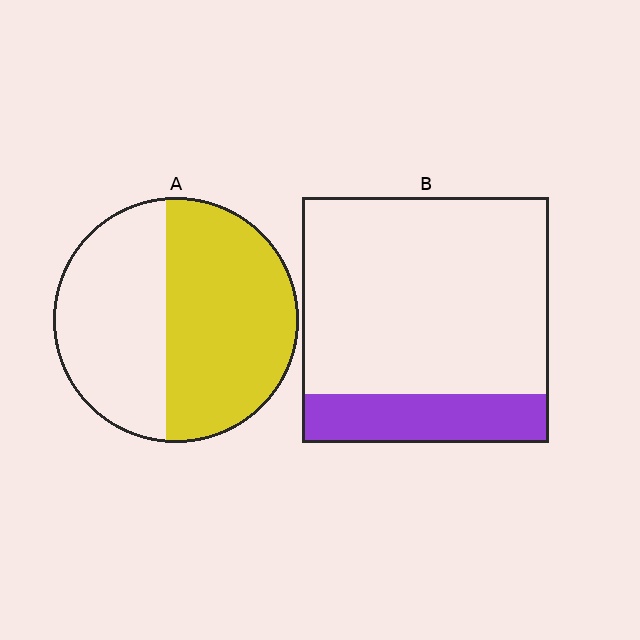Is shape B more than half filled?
No.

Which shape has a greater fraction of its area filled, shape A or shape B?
Shape A.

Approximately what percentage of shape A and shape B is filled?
A is approximately 55% and B is approximately 20%.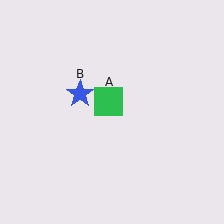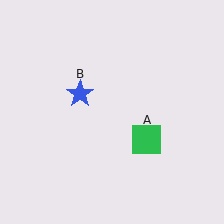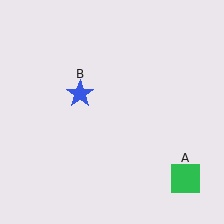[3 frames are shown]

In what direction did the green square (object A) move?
The green square (object A) moved down and to the right.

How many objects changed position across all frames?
1 object changed position: green square (object A).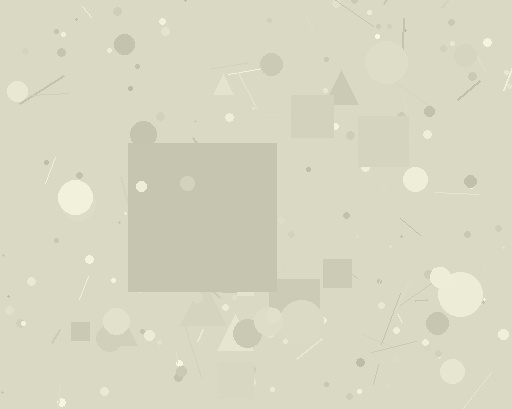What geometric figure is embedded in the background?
A square is embedded in the background.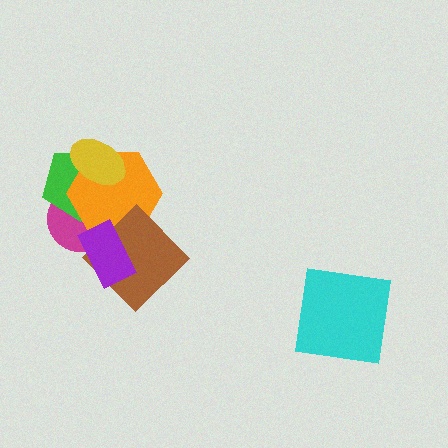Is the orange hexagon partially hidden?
Yes, it is partially covered by another shape.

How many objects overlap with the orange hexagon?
5 objects overlap with the orange hexagon.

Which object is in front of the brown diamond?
The purple rectangle is in front of the brown diamond.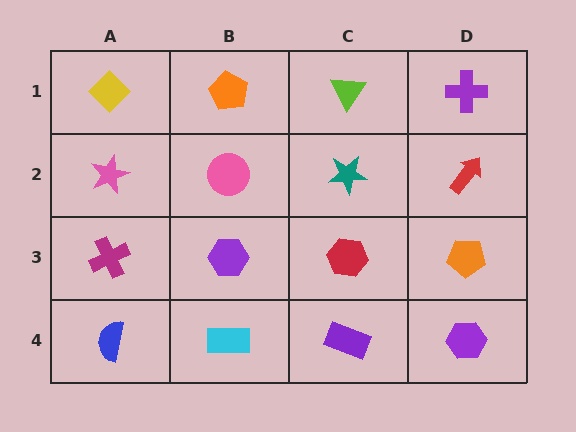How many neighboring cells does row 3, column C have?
4.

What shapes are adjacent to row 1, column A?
A pink star (row 2, column A), an orange pentagon (row 1, column B).